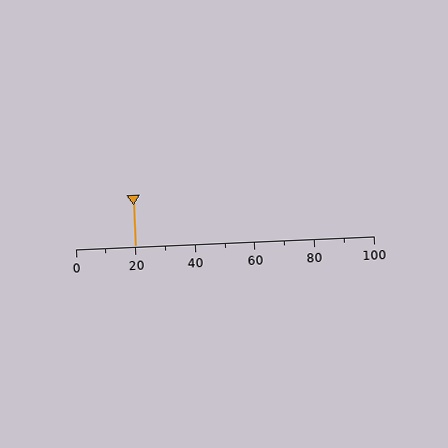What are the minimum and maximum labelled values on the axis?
The axis runs from 0 to 100.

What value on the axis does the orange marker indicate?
The marker indicates approximately 20.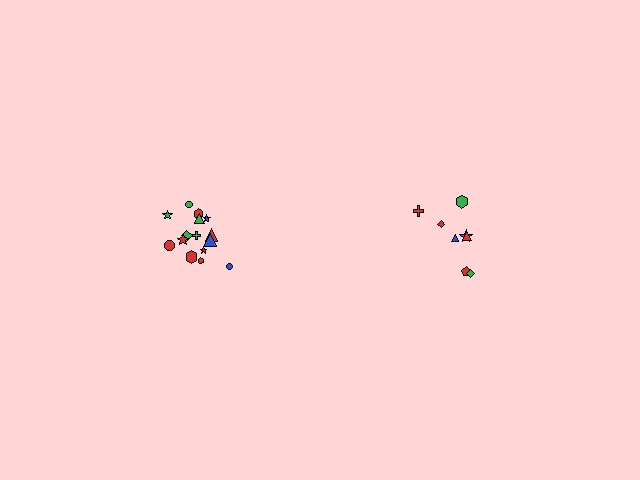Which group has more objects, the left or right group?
The left group.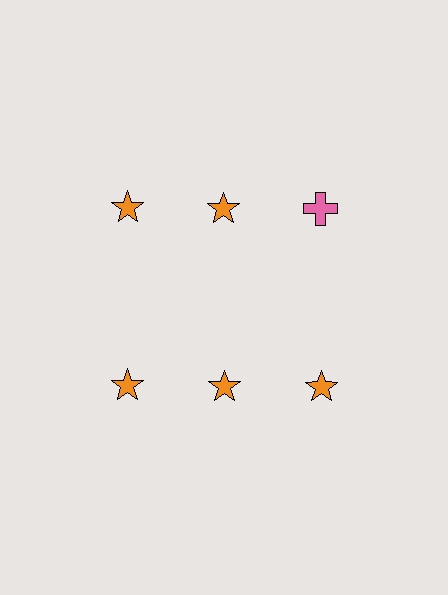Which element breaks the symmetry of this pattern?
The pink cross in the top row, center column breaks the symmetry. All other shapes are orange stars.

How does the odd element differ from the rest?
It differs in both color (pink instead of orange) and shape (cross instead of star).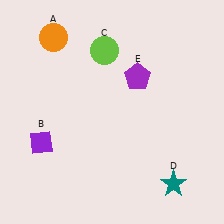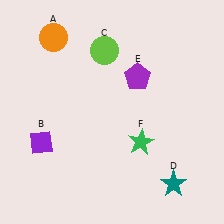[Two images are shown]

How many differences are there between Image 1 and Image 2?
There is 1 difference between the two images.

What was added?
A green star (F) was added in Image 2.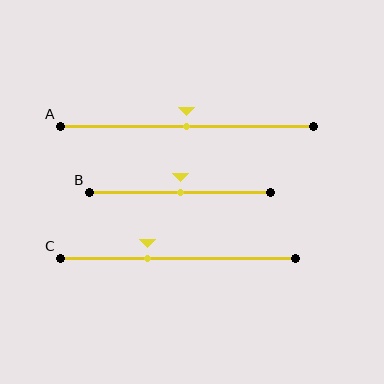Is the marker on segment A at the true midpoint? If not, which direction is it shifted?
Yes, the marker on segment A is at the true midpoint.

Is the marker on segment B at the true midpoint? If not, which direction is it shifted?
Yes, the marker on segment B is at the true midpoint.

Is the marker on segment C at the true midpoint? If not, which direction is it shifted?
No, the marker on segment C is shifted to the left by about 13% of the segment length.